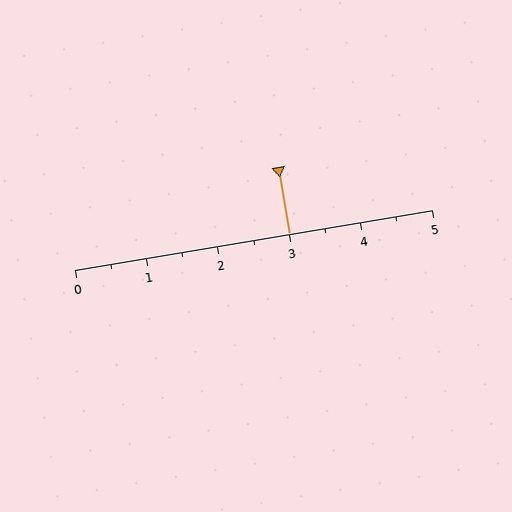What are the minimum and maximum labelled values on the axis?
The axis runs from 0 to 5.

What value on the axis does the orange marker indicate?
The marker indicates approximately 3.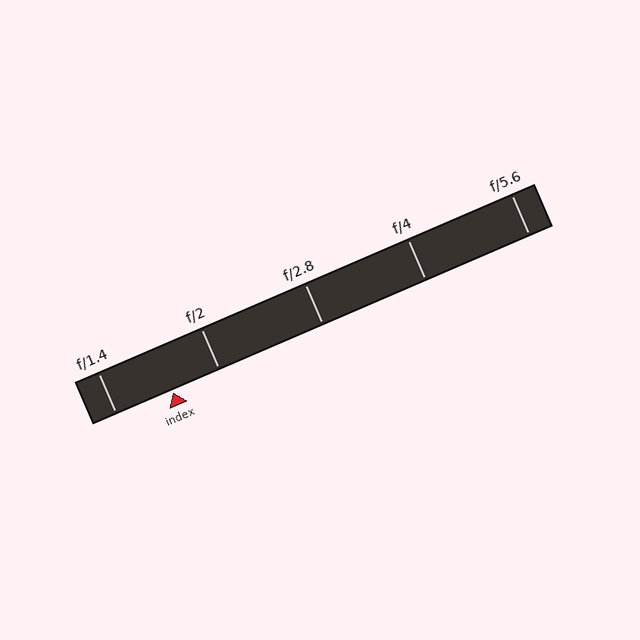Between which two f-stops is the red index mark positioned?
The index mark is between f/1.4 and f/2.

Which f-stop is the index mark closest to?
The index mark is closest to f/2.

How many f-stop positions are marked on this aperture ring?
There are 5 f-stop positions marked.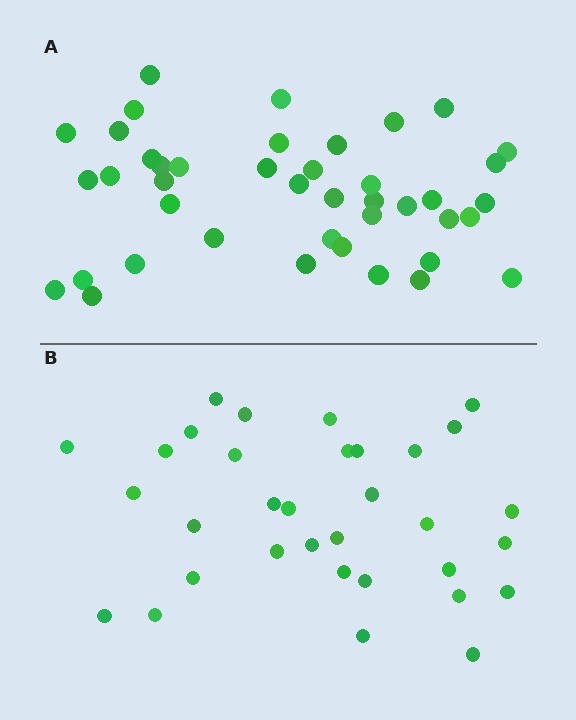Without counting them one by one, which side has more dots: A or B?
Region A (the top region) has more dots.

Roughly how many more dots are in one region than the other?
Region A has roughly 8 or so more dots than region B.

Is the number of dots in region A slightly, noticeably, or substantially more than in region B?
Region A has noticeably more, but not dramatically so. The ratio is roughly 1.3 to 1.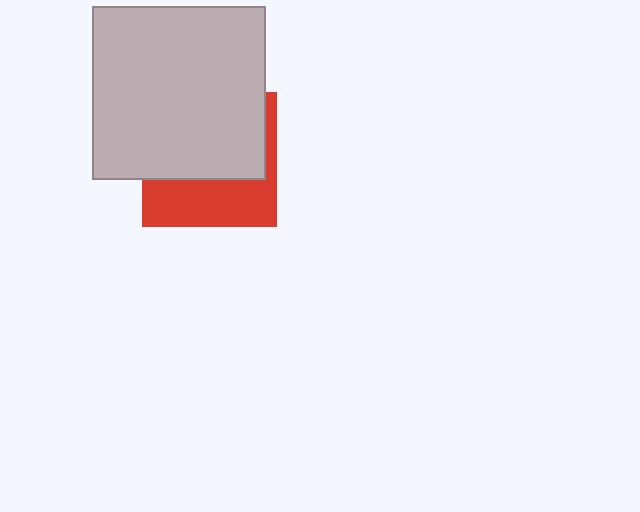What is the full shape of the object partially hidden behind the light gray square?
The partially hidden object is a red square.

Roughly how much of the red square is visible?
A small part of it is visible (roughly 41%).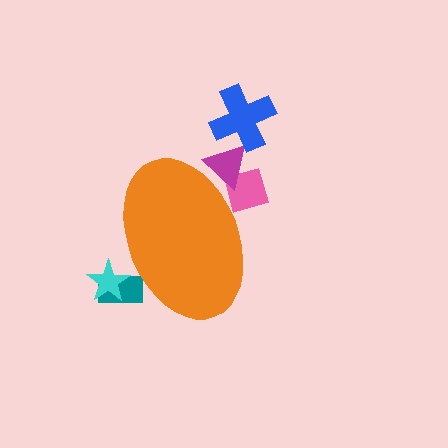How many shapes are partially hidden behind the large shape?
4 shapes are partially hidden.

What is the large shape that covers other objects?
An orange ellipse.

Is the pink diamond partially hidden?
Yes, the pink diamond is partially hidden behind the orange ellipse.